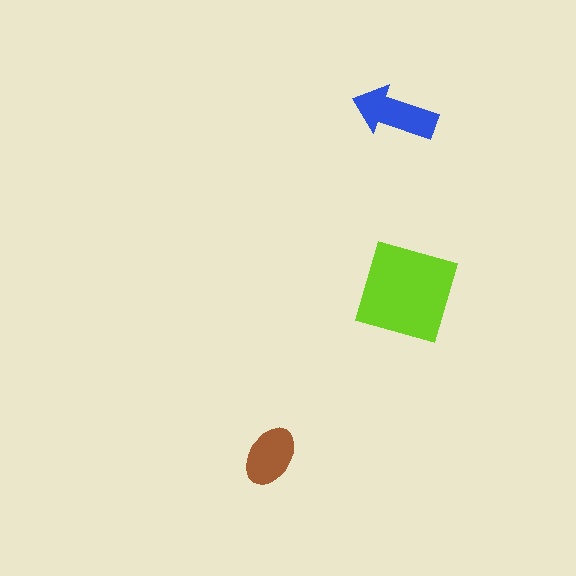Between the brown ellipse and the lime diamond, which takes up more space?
The lime diamond.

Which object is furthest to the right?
The lime diamond is rightmost.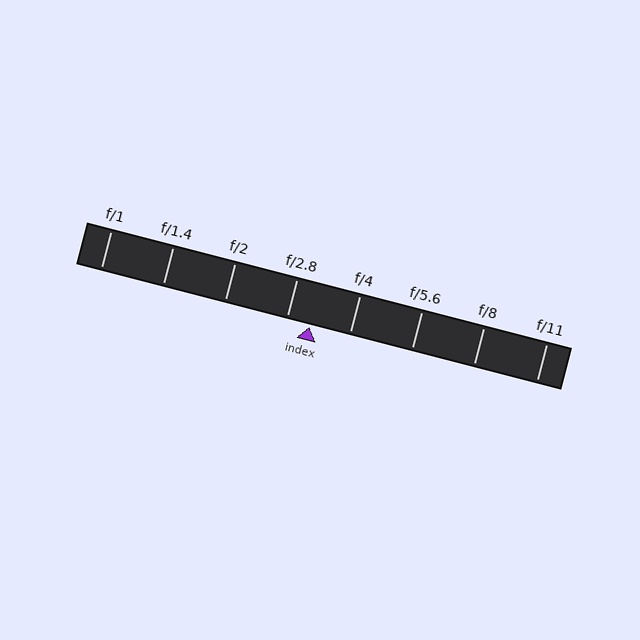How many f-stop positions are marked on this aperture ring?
There are 8 f-stop positions marked.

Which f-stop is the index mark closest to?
The index mark is closest to f/2.8.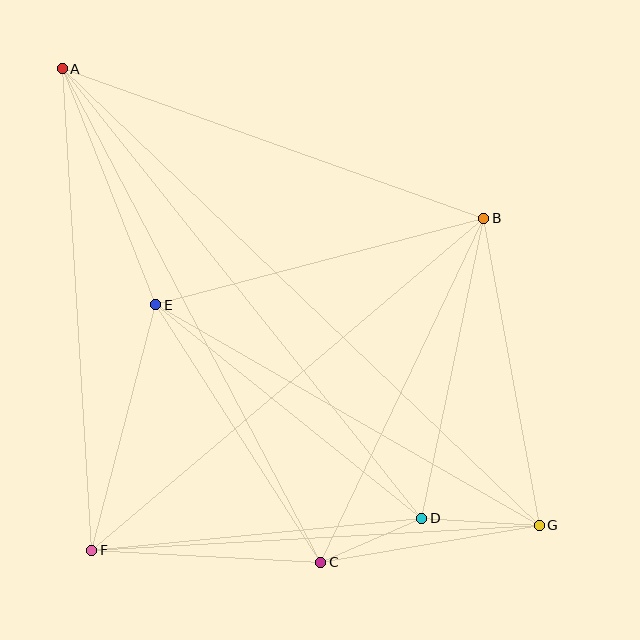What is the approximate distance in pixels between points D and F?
The distance between D and F is approximately 332 pixels.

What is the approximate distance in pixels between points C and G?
The distance between C and G is approximately 222 pixels.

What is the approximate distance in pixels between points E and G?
The distance between E and G is approximately 442 pixels.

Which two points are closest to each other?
Points C and D are closest to each other.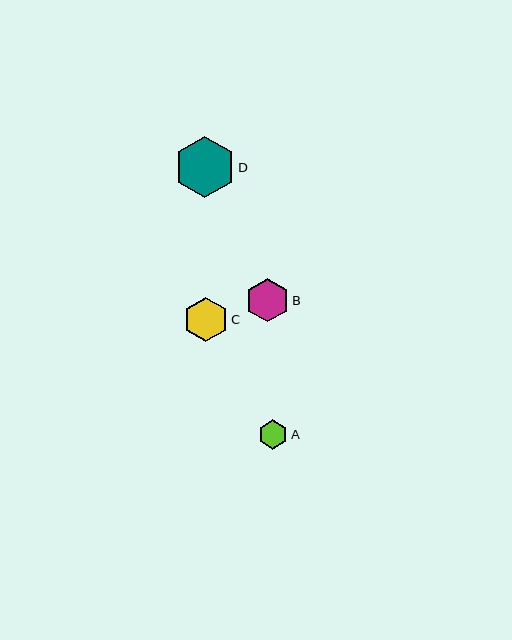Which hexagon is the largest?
Hexagon D is the largest with a size of approximately 61 pixels.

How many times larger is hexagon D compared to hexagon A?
Hexagon D is approximately 2.1 times the size of hexagon A.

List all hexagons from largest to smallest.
From largest to smallest: D, C, B, A.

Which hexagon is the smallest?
Hexagon A is the smallest with a size of approximately 29 pixels.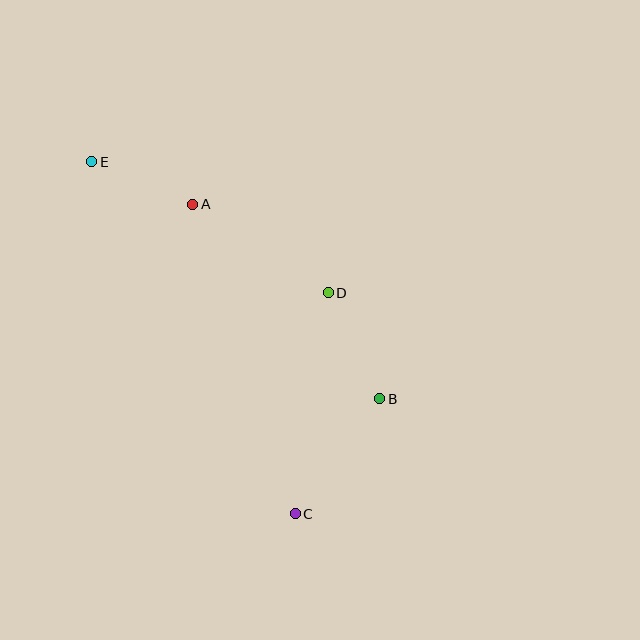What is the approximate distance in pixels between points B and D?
The distance between B and D is approximately 118 pixels.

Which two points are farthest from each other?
Points C and E are farthest from each other.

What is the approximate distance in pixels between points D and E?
The distance between D and E is approximately 270 pixels.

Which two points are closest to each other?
Points A and E are closest to each other.